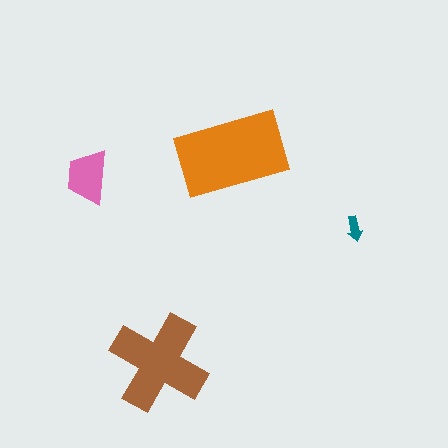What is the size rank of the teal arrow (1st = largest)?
4th.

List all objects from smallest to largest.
The teal arrow, the pink trapezoid, the brown cross, the orange rectangle.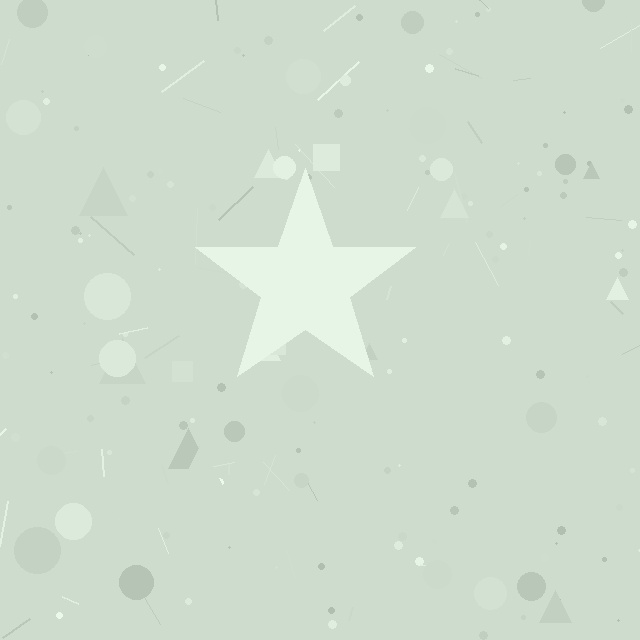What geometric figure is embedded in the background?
A star is embedded in the background.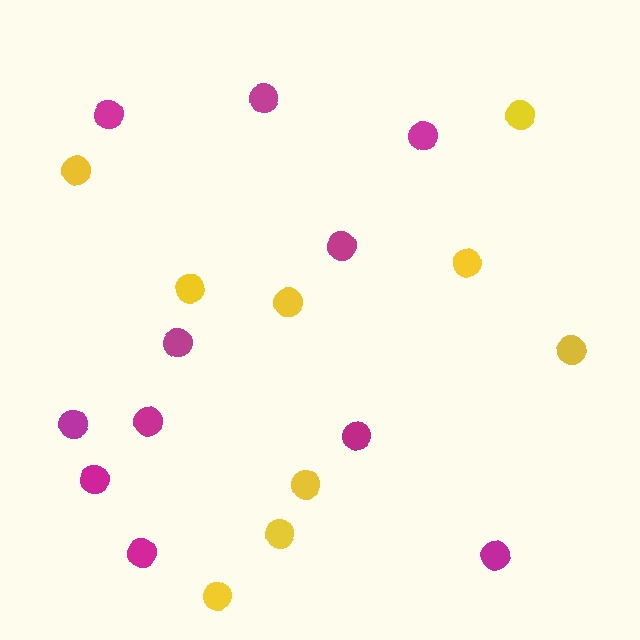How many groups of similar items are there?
There are 2 groups: one group of magenta circles (11) and one group of yellow circles (9).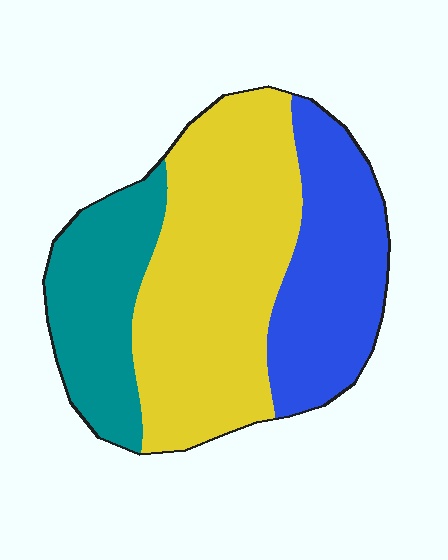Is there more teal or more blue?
Blue.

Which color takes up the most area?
Yellow, at roughly 50%.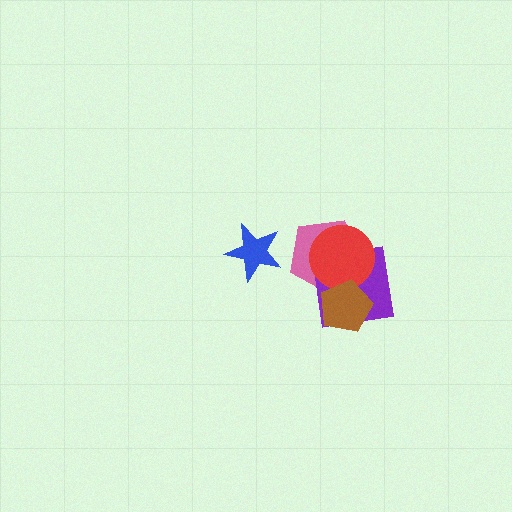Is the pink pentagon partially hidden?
Yes, it is partially covered by another shape.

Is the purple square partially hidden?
Yes, it is partially covered by another shape.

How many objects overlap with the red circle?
3 objects overlap with the red circle.